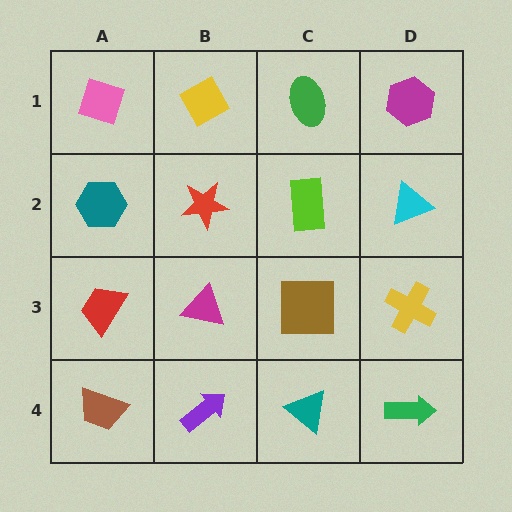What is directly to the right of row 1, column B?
A green ellipse.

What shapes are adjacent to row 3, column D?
A cyan triangle (row 2, column D), a green arrow (row 4, column D), a brown square (row 3, column C).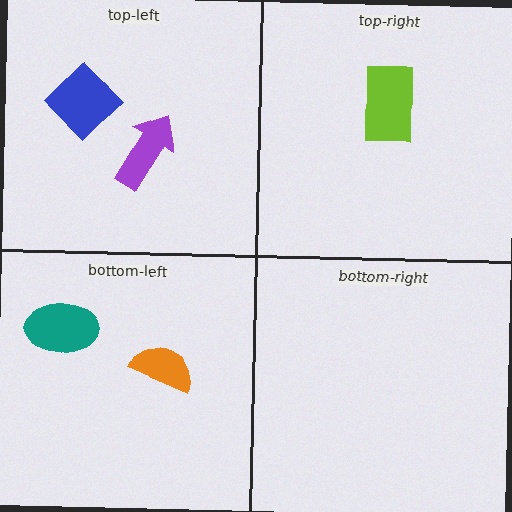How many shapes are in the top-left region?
2.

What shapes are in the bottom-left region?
The teal ellipse, the orange semicircle.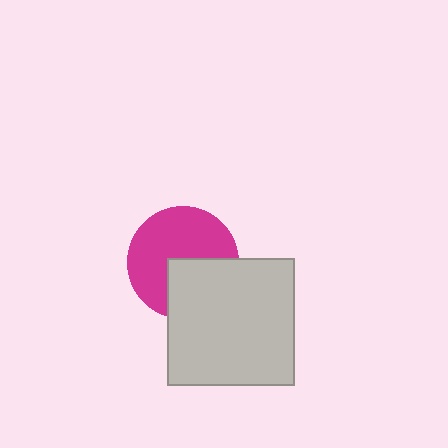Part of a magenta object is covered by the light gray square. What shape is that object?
It is a circle.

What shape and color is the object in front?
The object in front is a light gray square.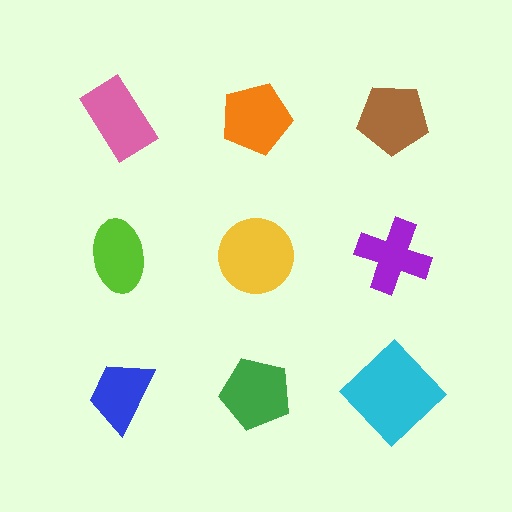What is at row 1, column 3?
A brown pentagon.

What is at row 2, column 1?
A lime ellipse.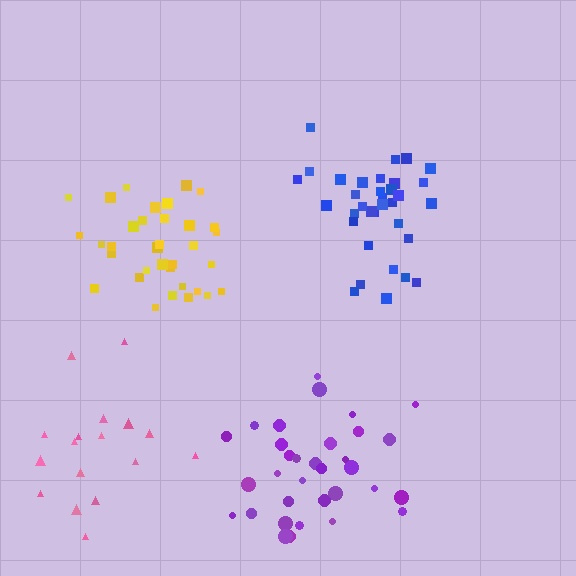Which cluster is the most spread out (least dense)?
Pink.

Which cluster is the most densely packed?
Yellow.